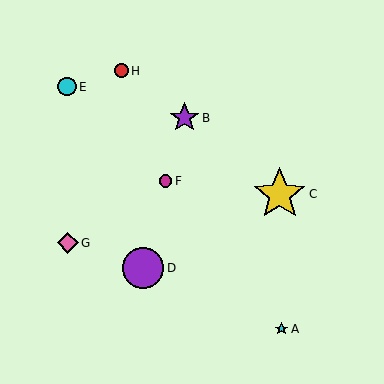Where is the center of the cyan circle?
The center of the cyan circle is at (67, 87).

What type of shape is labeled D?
Shape D is a purple circle.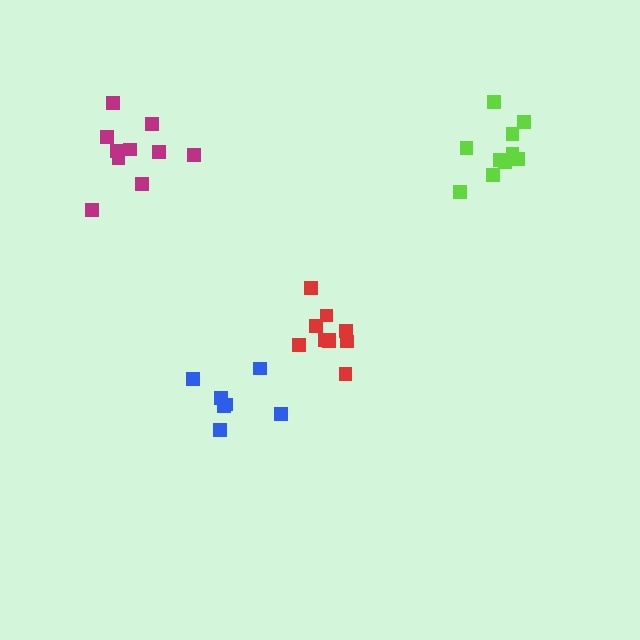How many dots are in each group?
Group 1: 10 dots, Group 2: 10 dots, Group 3: 10 dots, Group 4: 7 dots (37 total).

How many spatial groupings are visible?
There are 4 spatial groupings.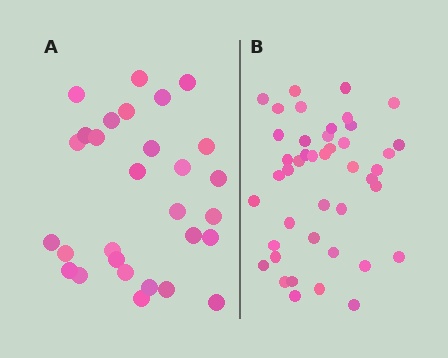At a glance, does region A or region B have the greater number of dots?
Region B (the right region) has more dots.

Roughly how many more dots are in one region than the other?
Region B has approximately 15 more dots than region A.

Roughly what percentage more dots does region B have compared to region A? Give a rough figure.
About 50% more.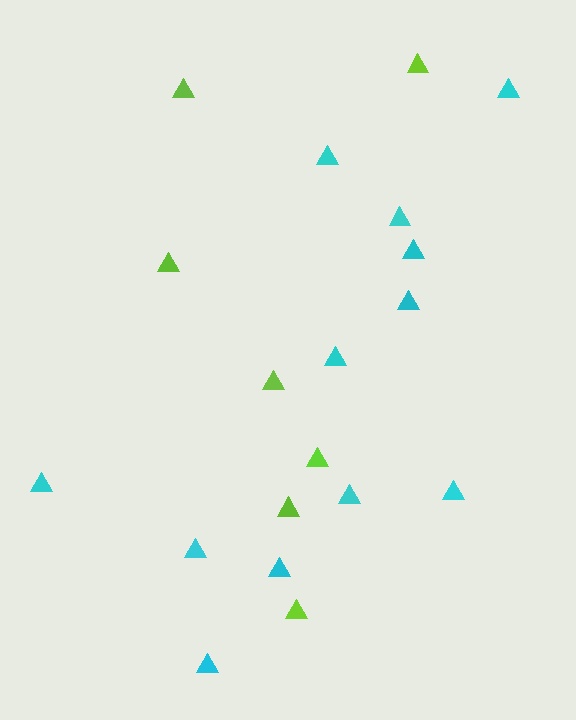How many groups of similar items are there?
There are 2 groups: one group of cyan triangles (12) and one group of lime triangles (7).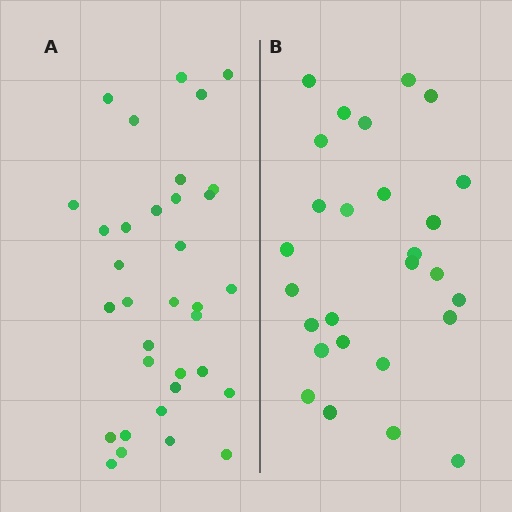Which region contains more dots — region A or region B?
Region A (the left region) has more dots.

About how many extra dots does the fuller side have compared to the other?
Region A has roughly 8 or so more dots than region B.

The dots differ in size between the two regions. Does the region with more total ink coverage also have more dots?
No. Region B has more total ink coverage because its dots are larger, but region A actually contains more individual dots. Total area can be misleading — the number of items is what matters here.